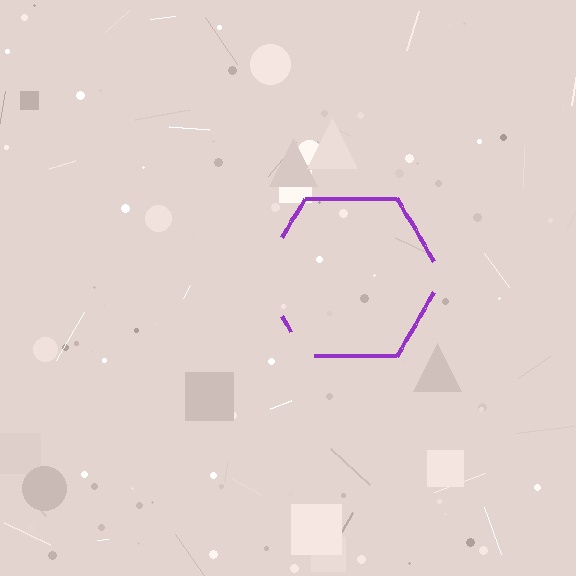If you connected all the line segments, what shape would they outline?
They would outline a hexagon.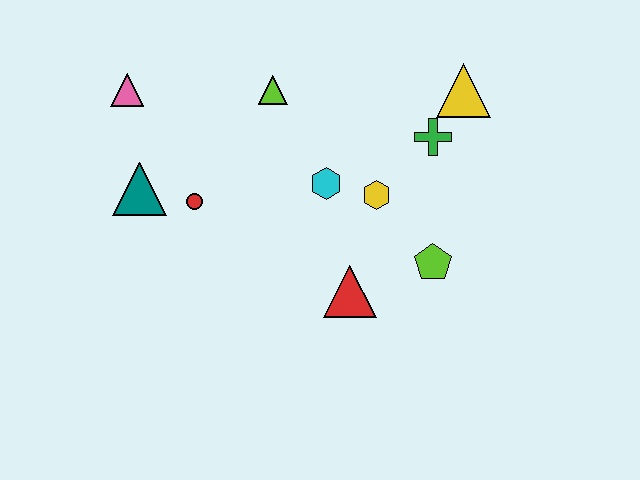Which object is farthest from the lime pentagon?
The pink triangle is farthest from the lime pentagon.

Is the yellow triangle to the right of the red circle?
Yes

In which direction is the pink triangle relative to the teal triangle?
The pink triangle is above the teal triangle.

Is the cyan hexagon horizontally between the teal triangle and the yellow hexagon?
Yes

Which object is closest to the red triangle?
The lime pentagon is closest to the red triangle.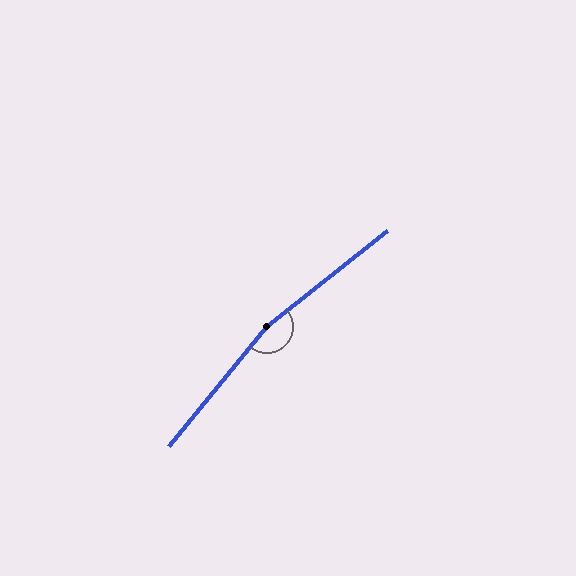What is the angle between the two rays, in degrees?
Approximately 168 degrees.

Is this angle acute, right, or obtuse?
It is obtuse.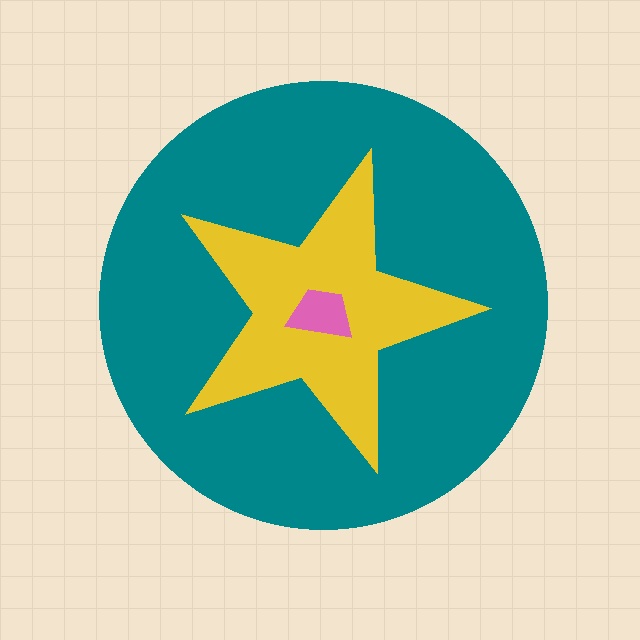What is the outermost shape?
The teal circle.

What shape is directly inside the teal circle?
The yellow star.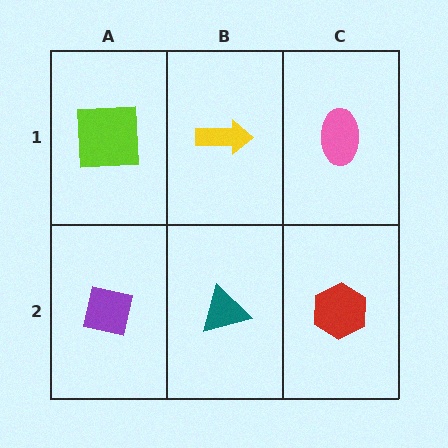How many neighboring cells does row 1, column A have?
2.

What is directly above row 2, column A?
A lime square.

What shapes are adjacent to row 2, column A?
A lime square (row 1, column A), a teal triangle (row 2, column B).